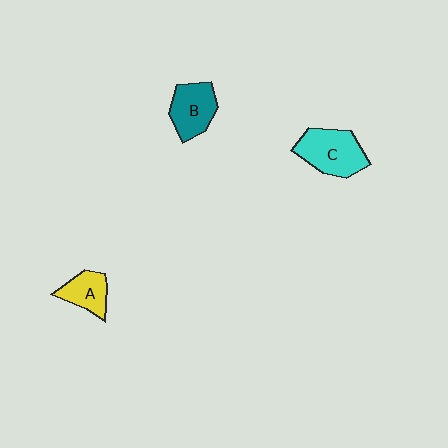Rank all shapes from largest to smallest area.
From largest to smallest: C (cyan), B (teal), A (yellow).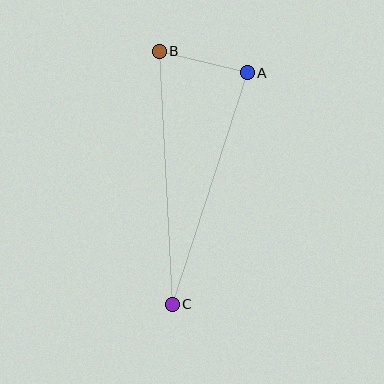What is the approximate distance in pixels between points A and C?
The distance between A and C is approximately 243 pixels.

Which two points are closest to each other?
Points A and B are closest to each other.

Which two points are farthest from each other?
Points B and C are farthest from each other.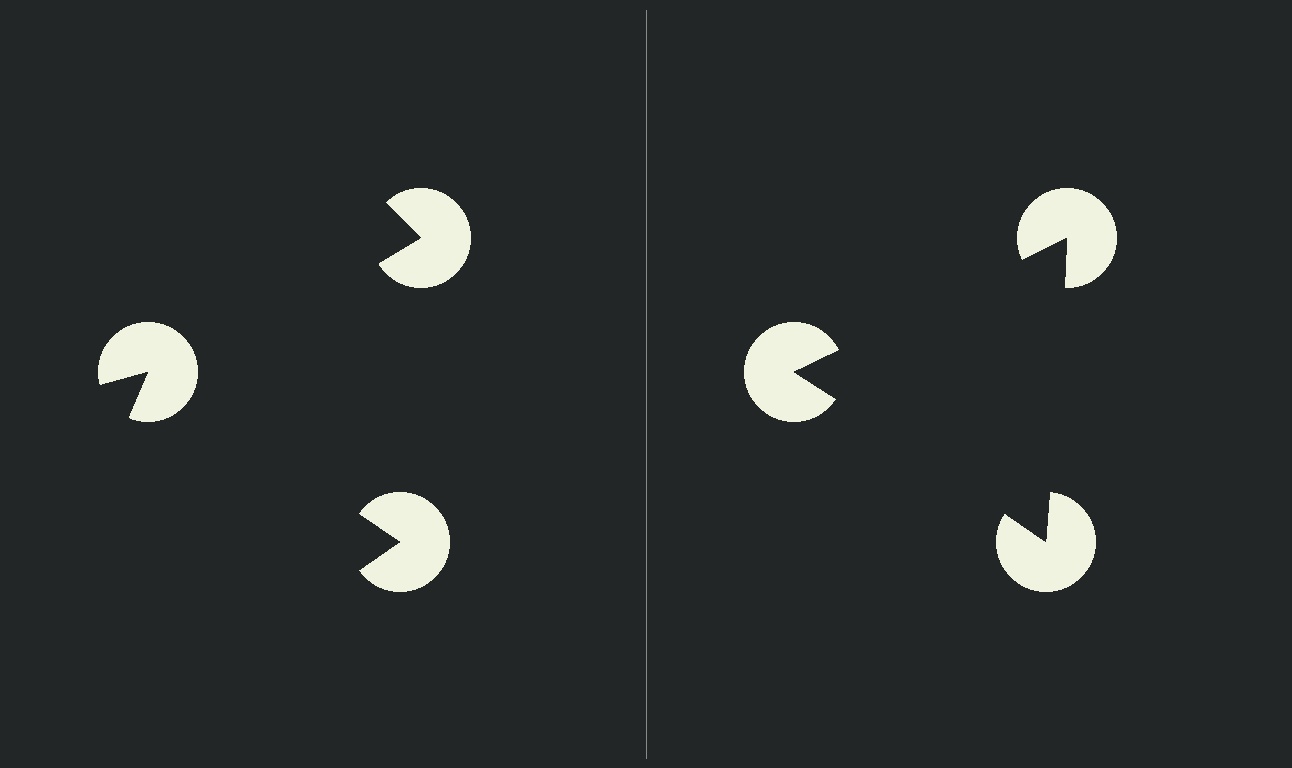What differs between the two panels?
The pac-man discs are positioned identically on both sides; only the wedge orientations differ. On the right they align to a triangle; on the left they are misaligned.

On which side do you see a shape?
An illusory triangle appears on the right side. On the left side the wedge cuts are rotated, so no coherent shape forms.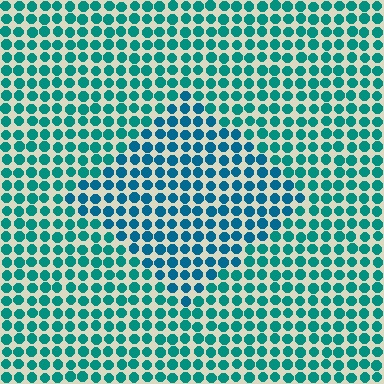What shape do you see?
I see a diamond.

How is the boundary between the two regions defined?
The boundary is defined purely by a slight shift in hue (about 24 degrees). Spacing, size, and orientation are identical on both sides.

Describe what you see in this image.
The image is filled with small teal elements in a uniform arrangement. A diamond-shaped region is visible where the elements are tinted to a slightly different hue, forming a subtle color boundary.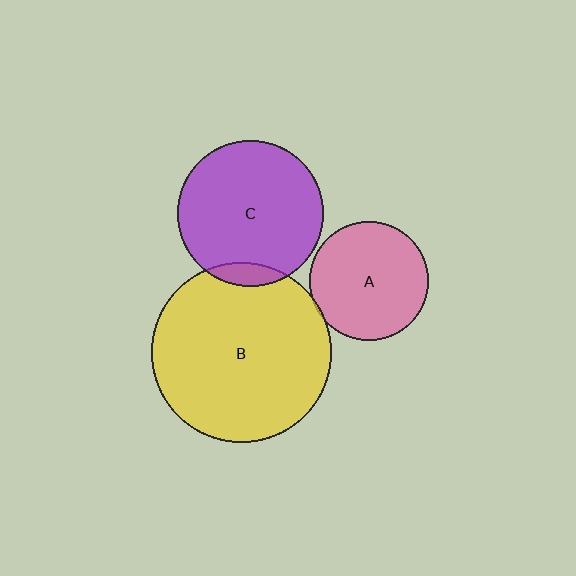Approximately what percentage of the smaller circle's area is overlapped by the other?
Approximately 5%.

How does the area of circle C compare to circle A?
Approximately 1.5 times.